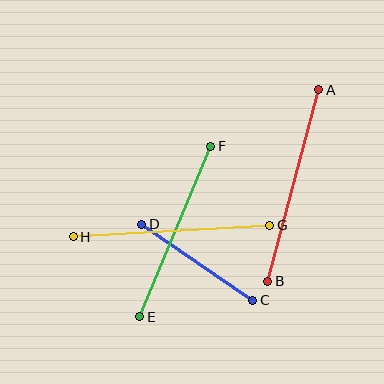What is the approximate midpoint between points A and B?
The midpoint is at approximately (293, 185) pixels.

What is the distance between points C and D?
The distance is approximately 135 pixels.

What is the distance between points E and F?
The distance is approximately 185 pixels.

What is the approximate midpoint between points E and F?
The midpoint is at approximately (175, 231) pixels.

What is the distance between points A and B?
The distance is approximately 198 pixels.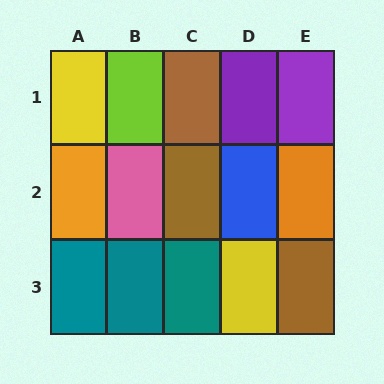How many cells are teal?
3 cells are teal.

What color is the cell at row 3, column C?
Teal.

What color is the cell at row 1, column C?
Brown.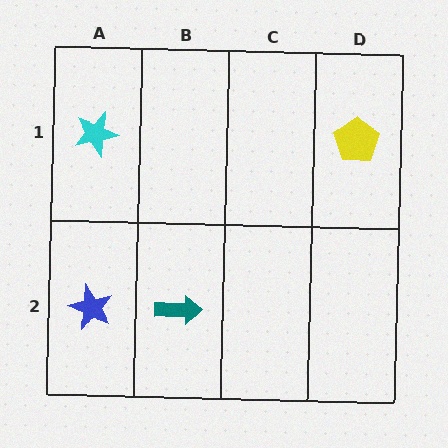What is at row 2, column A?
A blue star.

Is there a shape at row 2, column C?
No, that cell is empty.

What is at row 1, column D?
A yellow pentagon.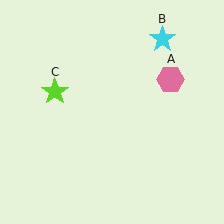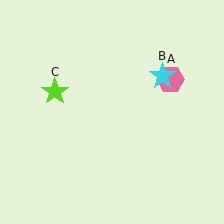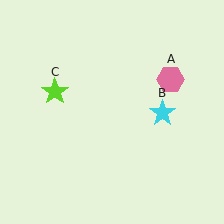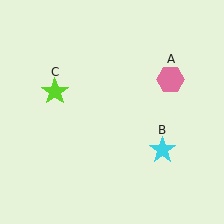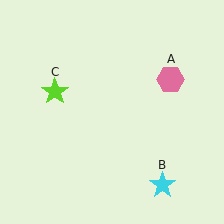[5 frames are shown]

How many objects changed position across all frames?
1 object changed position: cyan star (object B).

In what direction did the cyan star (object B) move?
The cyan star (object B) moved down.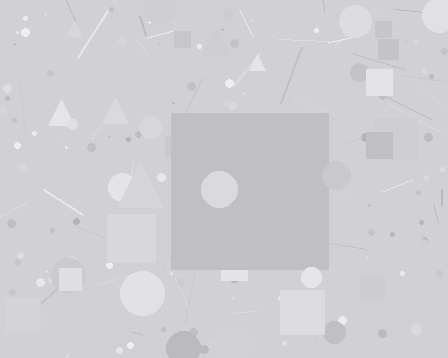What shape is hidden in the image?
A square is hidden in the image.